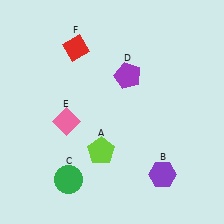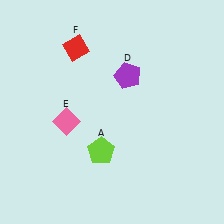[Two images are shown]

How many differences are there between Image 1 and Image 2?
There are 2 differences between the two images.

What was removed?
The green circle (C), the purple hexagon (B) were removed in Image 2.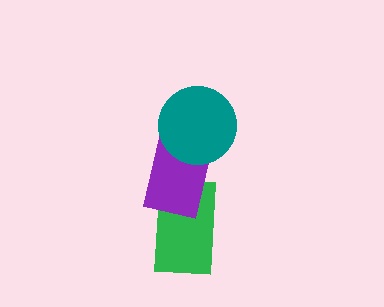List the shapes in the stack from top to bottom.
From top to bottom: the teal circle, the purple rectangle, the green rectangle.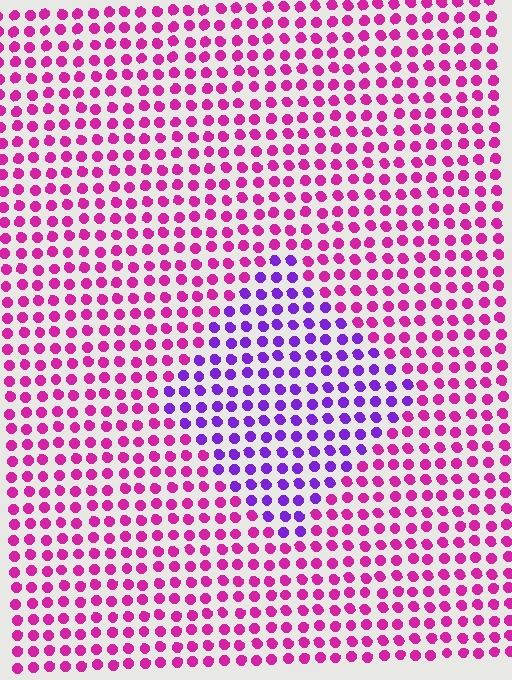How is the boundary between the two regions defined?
The boundary is defined purely by a slight shift in hue (about 46 degrees). Spacing, size, and orientation are identical on both sides.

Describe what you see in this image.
The image is filled with small magenta elements in a uniform arrangement. A diamond-shaped region is visible where the elements are tinted to a slightly different hue, forming a subtle color boundary.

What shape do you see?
I see a diamond.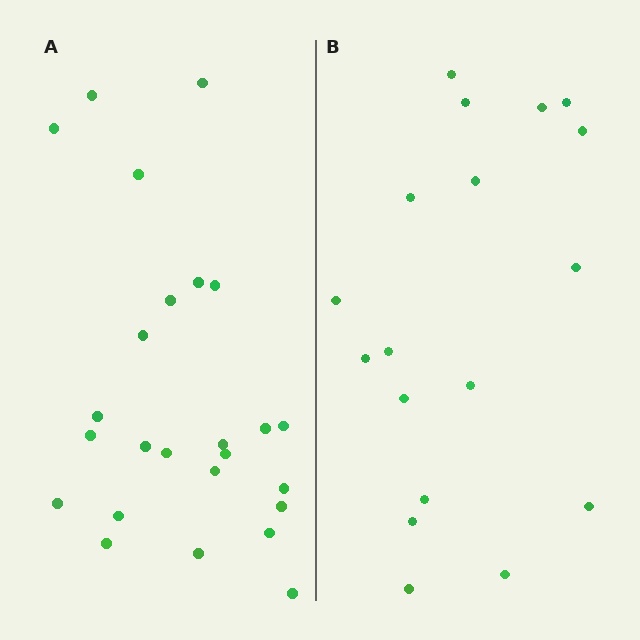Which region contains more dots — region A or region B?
Region A (the left region) has more dots.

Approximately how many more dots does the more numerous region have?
Region A has roughly 8 or so more dots than region B.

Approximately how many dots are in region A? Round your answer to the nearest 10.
About 20 dots. (The exact count is 25, which rounds to 20.)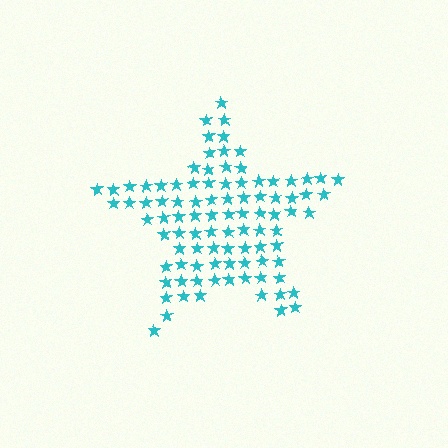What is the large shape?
The large shape is a star.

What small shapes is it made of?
It is made of small stars.